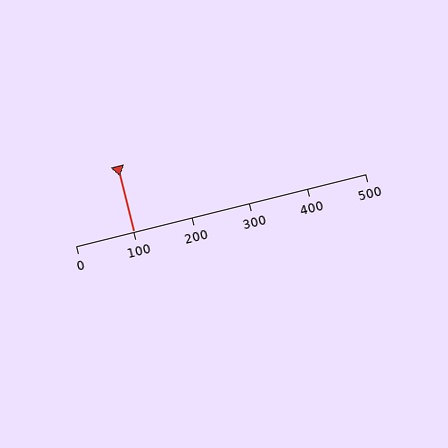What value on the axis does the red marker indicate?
The marker indicates approximately 100.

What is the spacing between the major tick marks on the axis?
The major ticks are spaced 100 apart.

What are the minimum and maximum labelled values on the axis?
The axis runs from 0 to 500.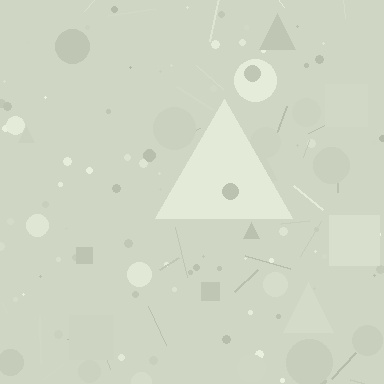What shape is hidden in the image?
A triangle is hidden in the image.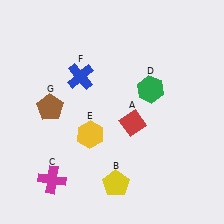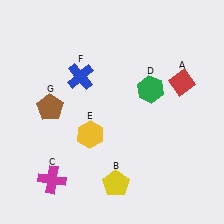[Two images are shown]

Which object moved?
The red diamond (A) moved right.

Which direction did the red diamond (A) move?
The red diamond (A) moved right.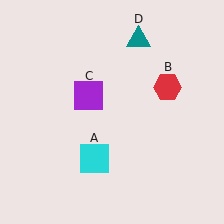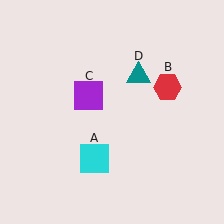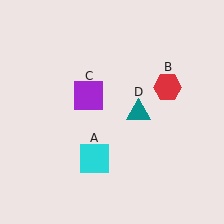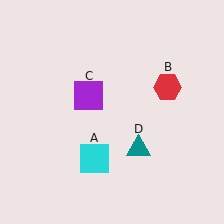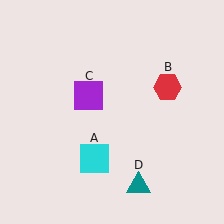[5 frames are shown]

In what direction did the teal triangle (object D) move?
The teal triangle (object D) moved down.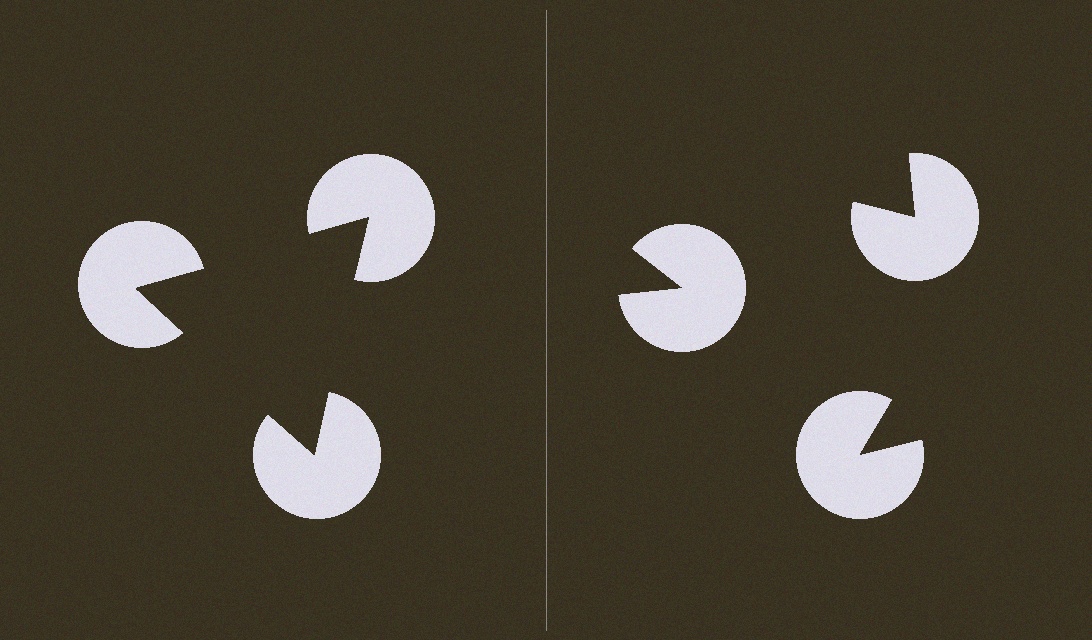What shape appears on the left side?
An illusory triangle.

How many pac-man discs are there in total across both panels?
6 — 3 on each side.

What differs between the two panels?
The pac-man discs are positioned identically on both sides; only the wedge orientations differ. On the left they align to a triangle; on the right they are misaligned.